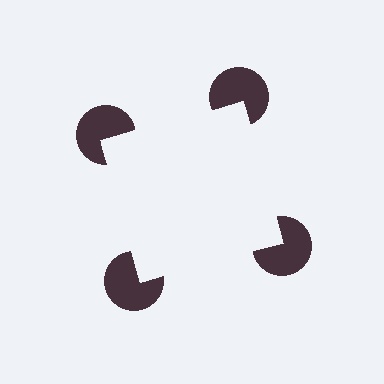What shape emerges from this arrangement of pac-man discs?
An illusory square — its edges are inferred from the aligned wedge cuts in the pac-man discs, not physically drawn.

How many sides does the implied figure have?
4 sides.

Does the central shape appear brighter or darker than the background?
It typically appears slightly brighter than the background, even though no actual brightness change is drawn.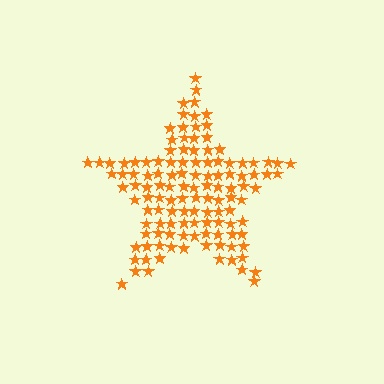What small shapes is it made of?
It is made of small stars.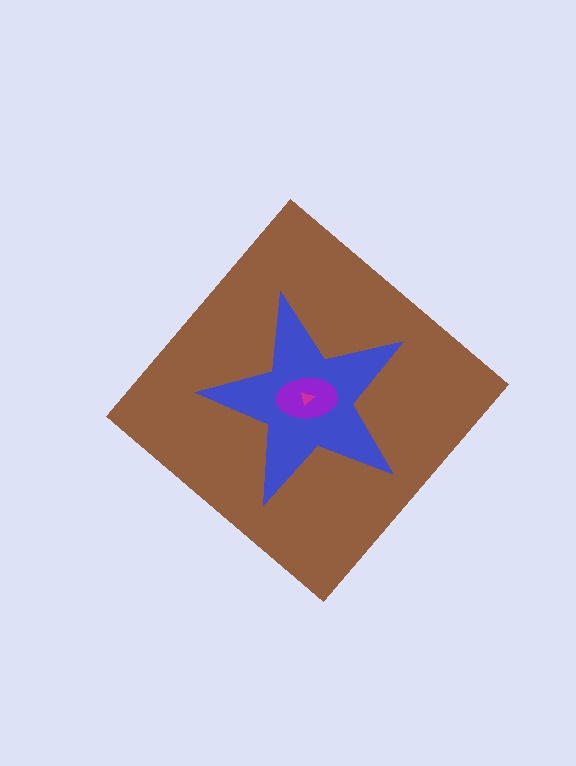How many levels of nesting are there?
4.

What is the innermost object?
The magenta triangle.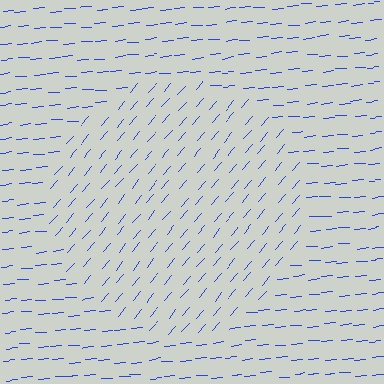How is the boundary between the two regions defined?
The boundary is defined purely by a change in line orientation (approximately 45 degrees difference). All lines are the same color and thickness.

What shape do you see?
I see a circle.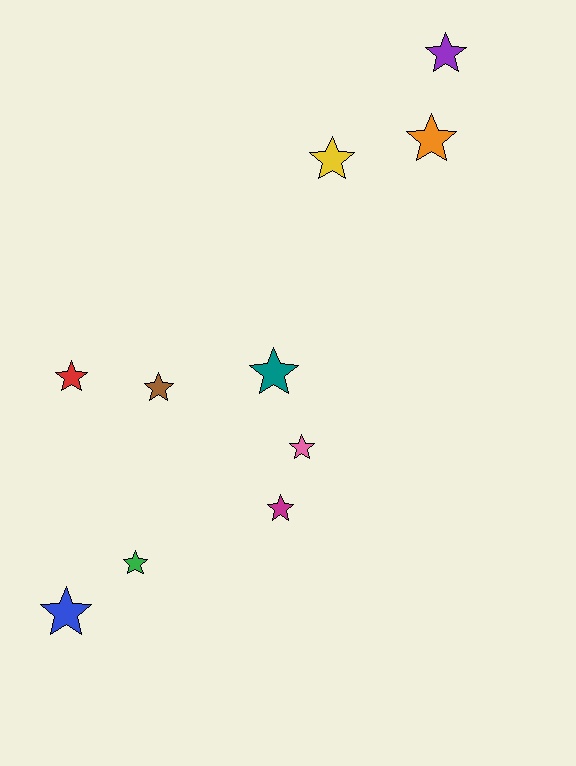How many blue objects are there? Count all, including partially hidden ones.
There is 1 blue object.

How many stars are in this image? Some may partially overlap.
There are 10 stars.